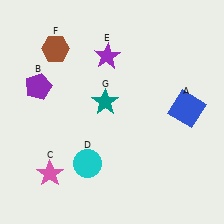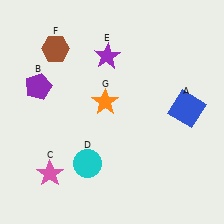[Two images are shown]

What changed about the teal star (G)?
In Image 1, G is teal. In Image 2, it changed to orange.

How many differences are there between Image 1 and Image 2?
There is 1 difference between the two images.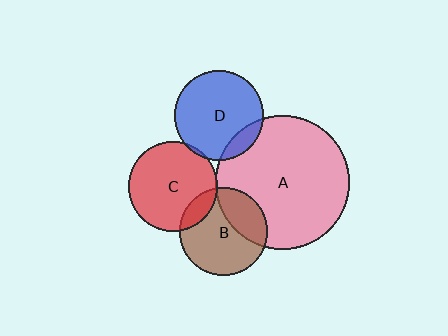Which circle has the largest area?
Circle A (pink).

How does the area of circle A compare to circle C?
Approximately 2.3 times.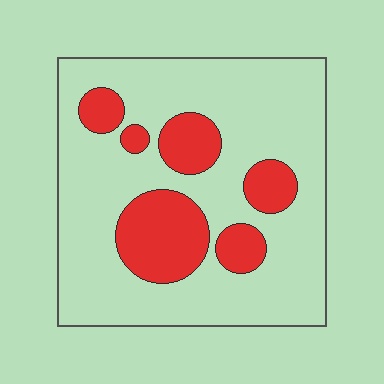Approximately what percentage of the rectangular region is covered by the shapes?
Approximately 25%.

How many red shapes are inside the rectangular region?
6.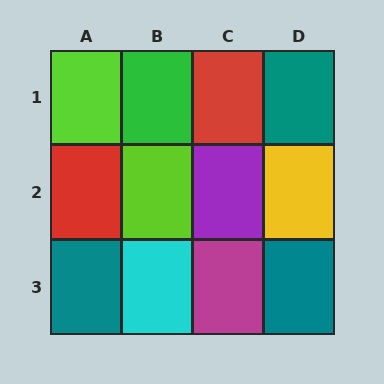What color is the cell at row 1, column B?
Green.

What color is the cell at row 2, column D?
Yellow.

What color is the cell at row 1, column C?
Red.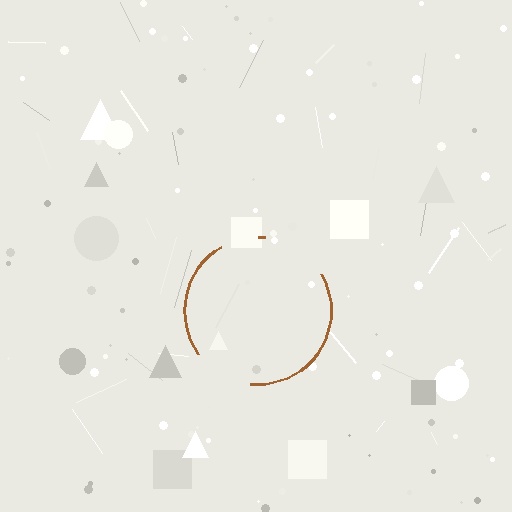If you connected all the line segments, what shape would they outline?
They would outline a circle.